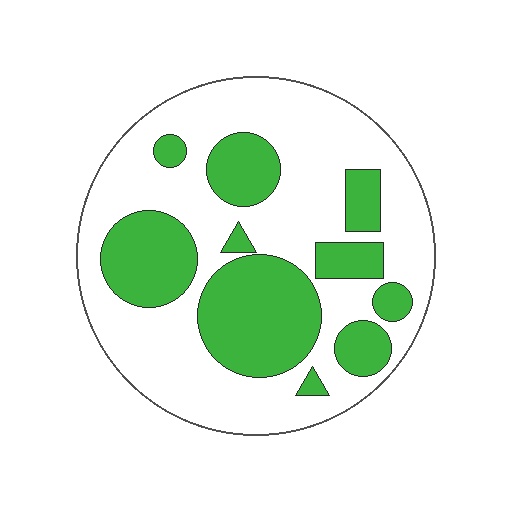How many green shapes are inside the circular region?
10.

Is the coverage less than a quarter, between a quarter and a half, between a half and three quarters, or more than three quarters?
Between a quarter and a half.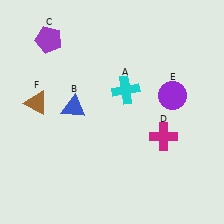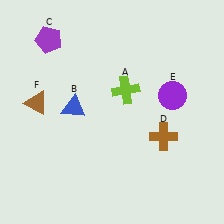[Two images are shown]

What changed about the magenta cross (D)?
In Image 1, D is magenta. In Image 2, it changed to brown.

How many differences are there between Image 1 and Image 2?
There are 2 differences between the two images.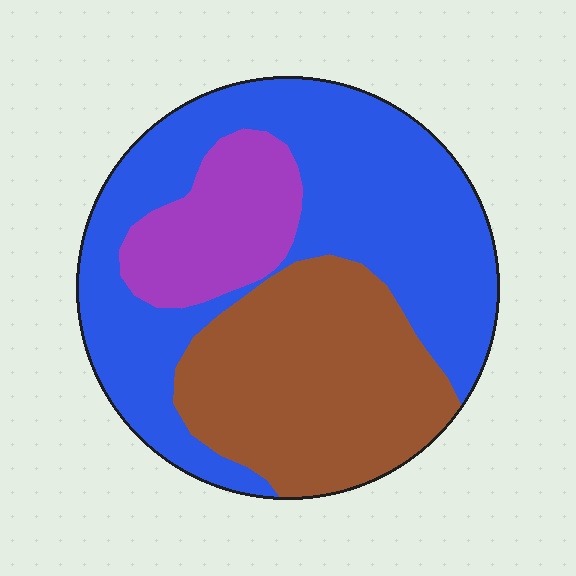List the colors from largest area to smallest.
From largest to smallest: blue, brown, purple.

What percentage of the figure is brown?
Brown covers 34% of the figure.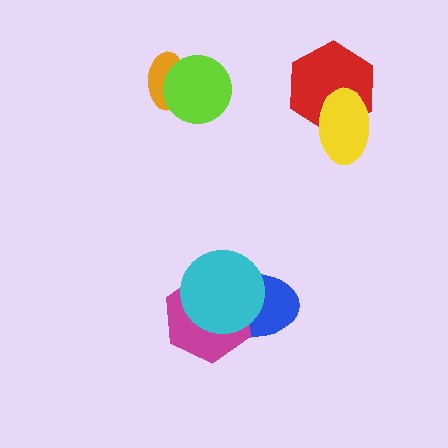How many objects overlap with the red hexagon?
1 object overlaps with the red hexagon.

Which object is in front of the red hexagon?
The yellow ellipse is in front of the red hexagon.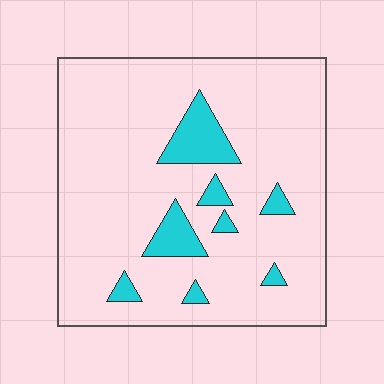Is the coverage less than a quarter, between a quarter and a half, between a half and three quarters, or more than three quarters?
Less than a quarter.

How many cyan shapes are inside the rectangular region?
8.